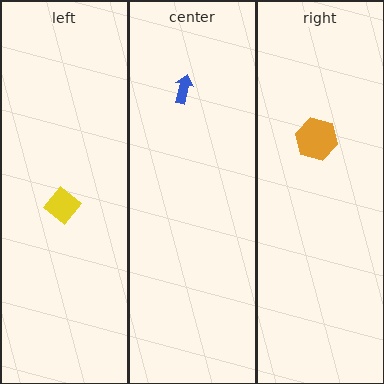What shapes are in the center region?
The blue arrow.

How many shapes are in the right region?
1.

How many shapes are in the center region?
1.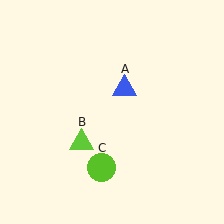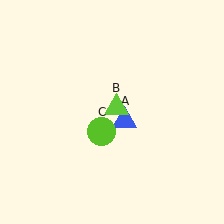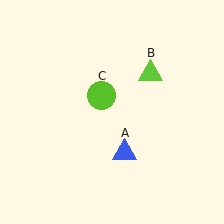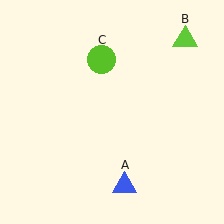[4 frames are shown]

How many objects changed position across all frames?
3 objects changed position: blue triangle (object A), lime triangle (object B), lime circle (object C).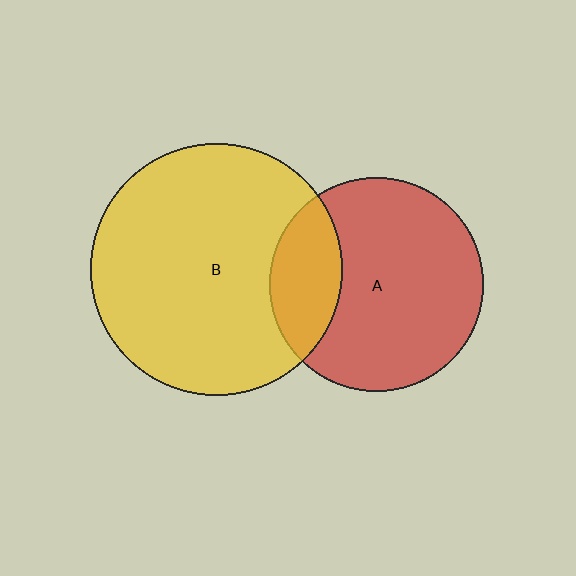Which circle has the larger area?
Circle B (yellow).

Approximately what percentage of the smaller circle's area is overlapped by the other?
Approximately 25%.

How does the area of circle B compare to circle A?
Approximately 1.4 times.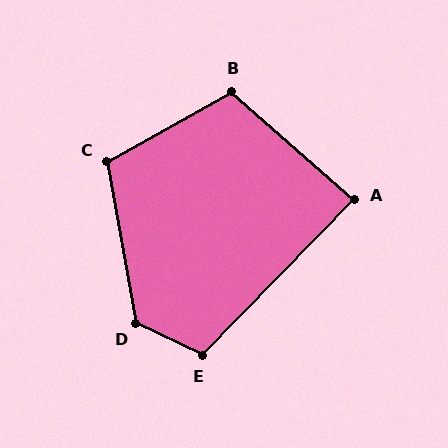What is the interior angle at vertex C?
Approximately 109 degrees (obtuse).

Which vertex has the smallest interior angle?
A, at approximately 87 degrees.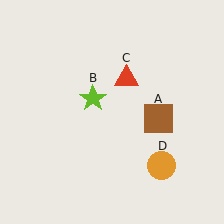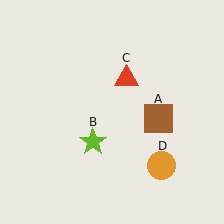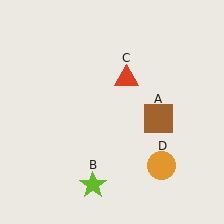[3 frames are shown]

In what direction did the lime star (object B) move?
The lime star (object B) moved down.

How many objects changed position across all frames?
1 object changed position: lime star (object B).